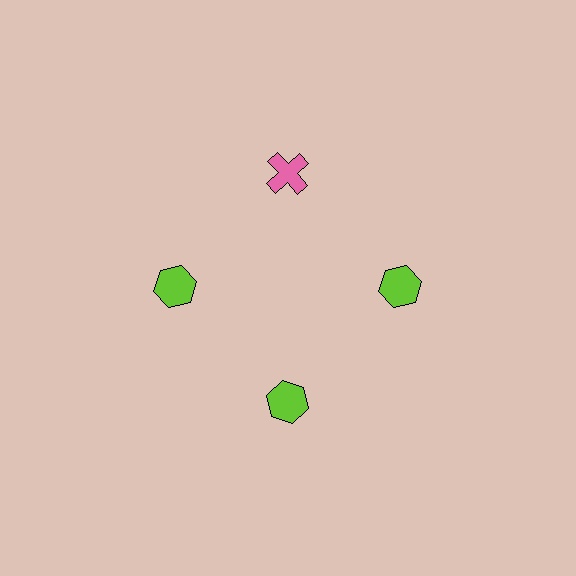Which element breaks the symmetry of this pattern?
The pink cross at roughly the 12 o'clock position breaks the symmetry. All other shapes are lime hexagons.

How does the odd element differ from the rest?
It differs in both color (pink instead of lime) and shape (cross instead of hexagon).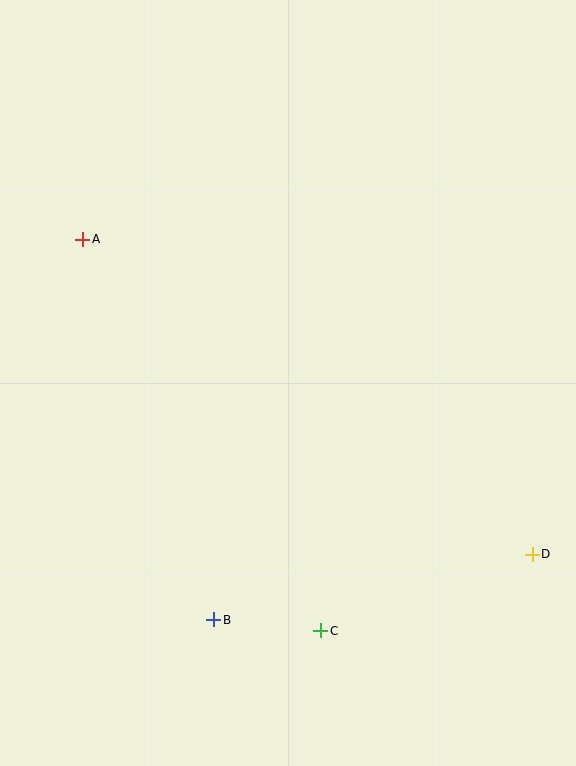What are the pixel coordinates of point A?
Point A is at (83, 239).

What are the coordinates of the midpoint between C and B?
The midpoint between C and B is at (267, 625).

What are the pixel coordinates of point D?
Point D is at (532, 554).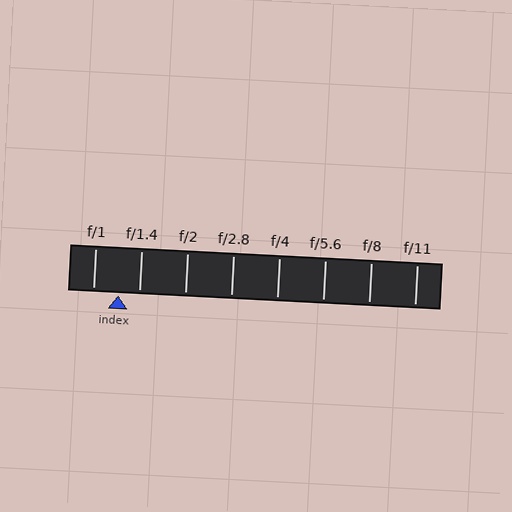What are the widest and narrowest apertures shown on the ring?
The widest aperture shown is f/1 and the narrowest is f/11.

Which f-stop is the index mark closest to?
The index mark is closest to f/1.4.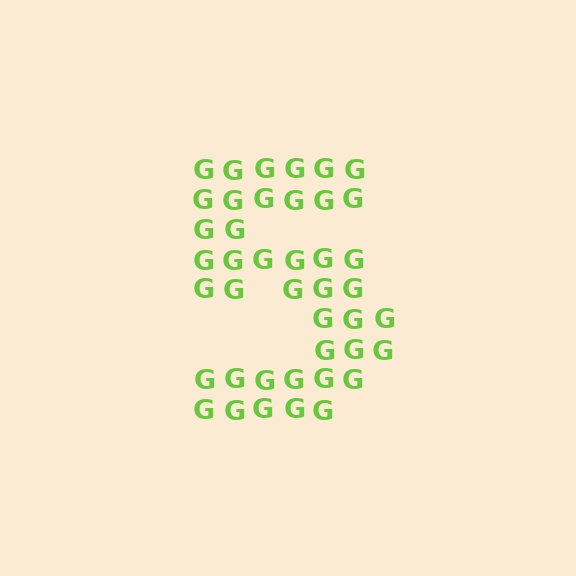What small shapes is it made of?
It is made of small letter G's.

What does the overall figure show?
The overall figure shows the digit 5.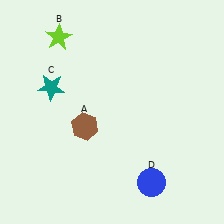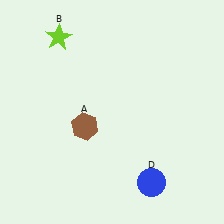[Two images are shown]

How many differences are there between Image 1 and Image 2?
There is 1 difference between the two images.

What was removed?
The teal star (C) was removed in Image 2.